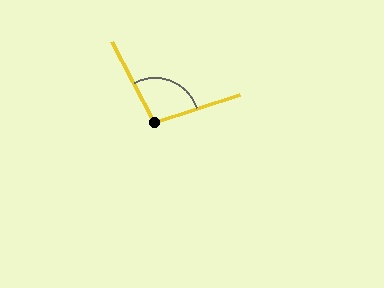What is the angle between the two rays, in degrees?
Approximately 100 degrees.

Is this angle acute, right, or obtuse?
It is obtuse.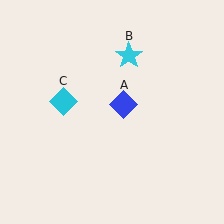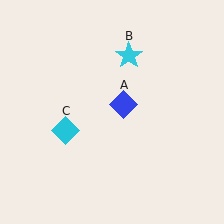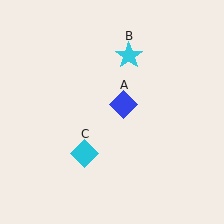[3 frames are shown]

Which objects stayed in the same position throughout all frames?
Blue diamond (object A) and cyan star (object B) remained stationary.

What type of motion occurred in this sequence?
The cyan diamond (object C) rotated counterclockwise around the center of the scene.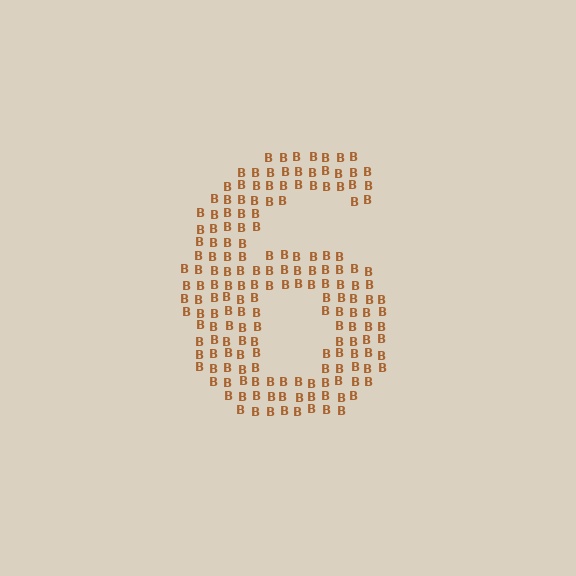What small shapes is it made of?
It is made of small letter B's.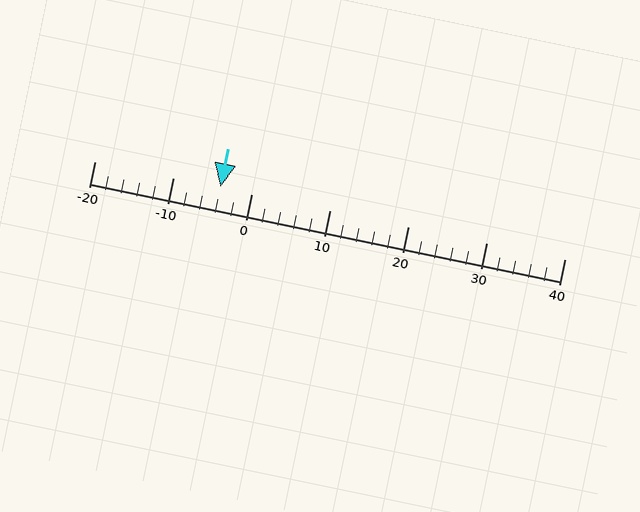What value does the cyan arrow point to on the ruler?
The cyan arrow points to approximately -4.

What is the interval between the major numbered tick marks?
The major tick marks are spaced 10 units apart.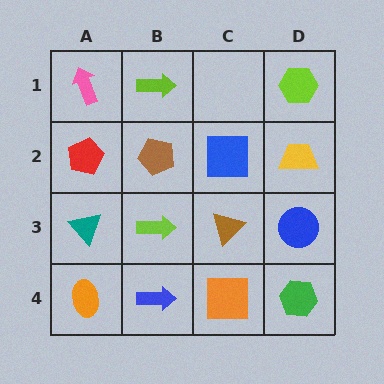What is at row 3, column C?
A brown triangle.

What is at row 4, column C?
An orange square.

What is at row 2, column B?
A brown pentagon.